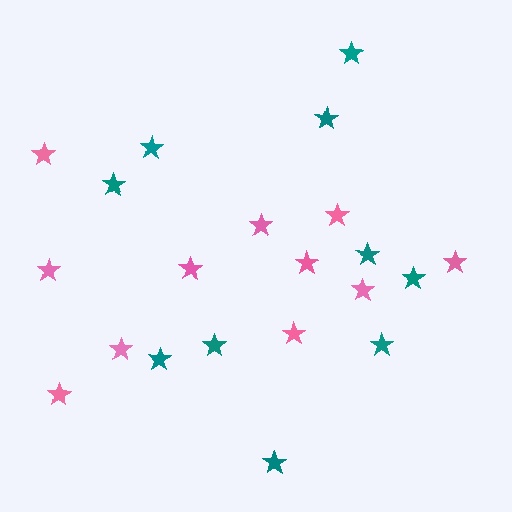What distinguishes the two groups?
There are 2 groups: one group of teal stars (10) and one group of pink stars (11).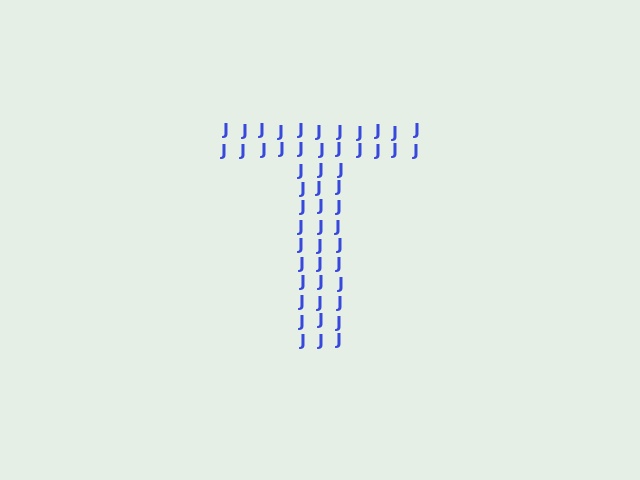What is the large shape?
The large shape is the letter T.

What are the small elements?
The small elements are letter J's.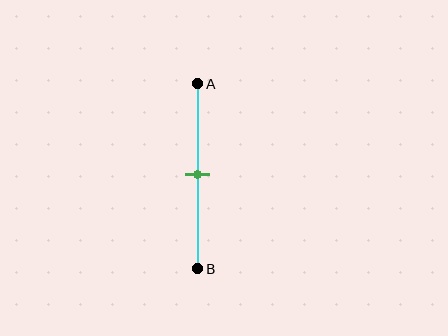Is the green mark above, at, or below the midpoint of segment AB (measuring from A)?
The green mark is approximately at the midpoint of segment AB.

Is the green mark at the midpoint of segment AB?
Yes, the mark is approximately at the midpoint.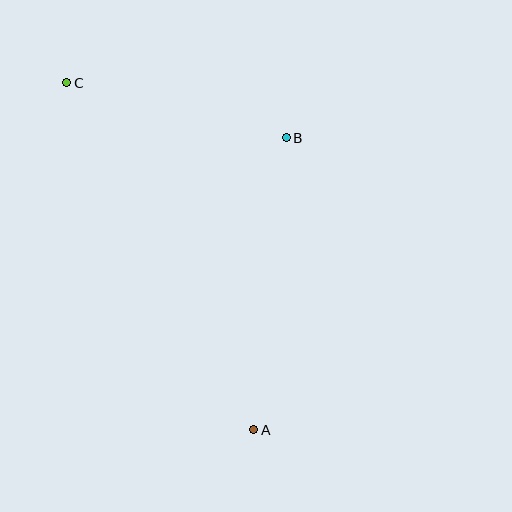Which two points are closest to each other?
Points B and C are closest to each other.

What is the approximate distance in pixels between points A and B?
The distance between A and B is approximately 293 pixels.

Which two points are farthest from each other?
Points A and C are farthest from each other.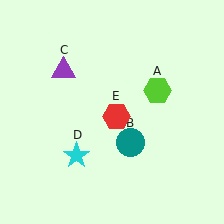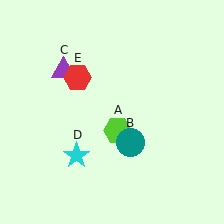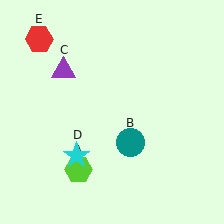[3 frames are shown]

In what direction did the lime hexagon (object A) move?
The lime hexagon (object A) moved down and to the left.